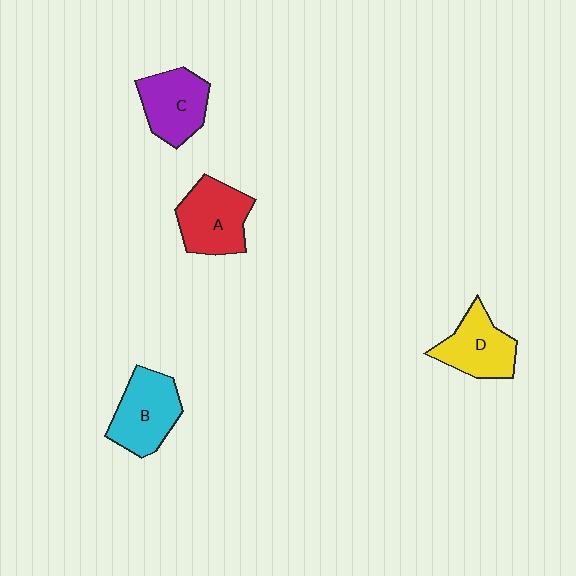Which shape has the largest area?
Shape A (red).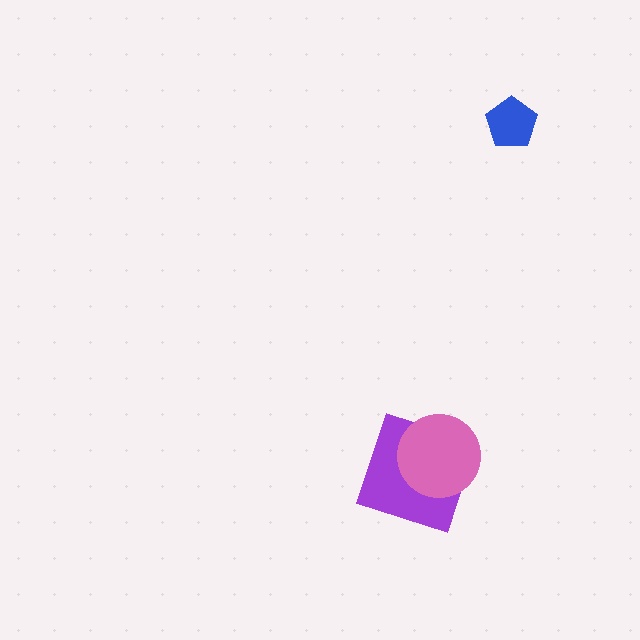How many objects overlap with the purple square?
1 object overlaps with the purple square.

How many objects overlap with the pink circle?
1 object overlaps with the pink circle.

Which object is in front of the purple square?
The pink circle is in front of the purple square.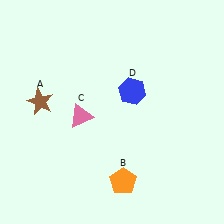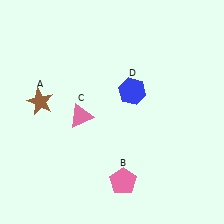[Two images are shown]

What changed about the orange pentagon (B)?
In Image 1, B is orange. In Image 2, it changed to pink.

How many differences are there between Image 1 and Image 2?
There is 1 difference between the two images.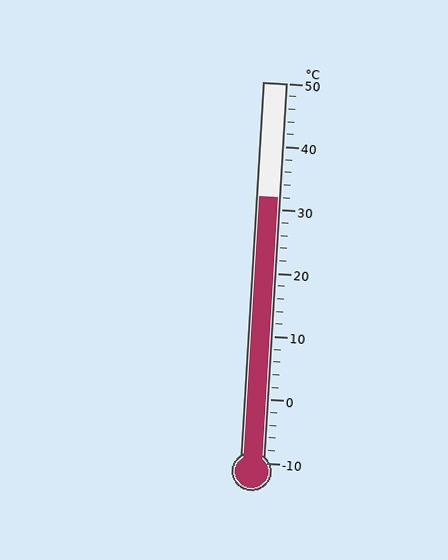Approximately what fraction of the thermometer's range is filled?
The thermometer is filled to approximately 70% of its range.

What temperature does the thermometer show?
The thermometer shows approximately 32°C.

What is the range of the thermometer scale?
The thermometer scale ranges from -10°C to 50°C.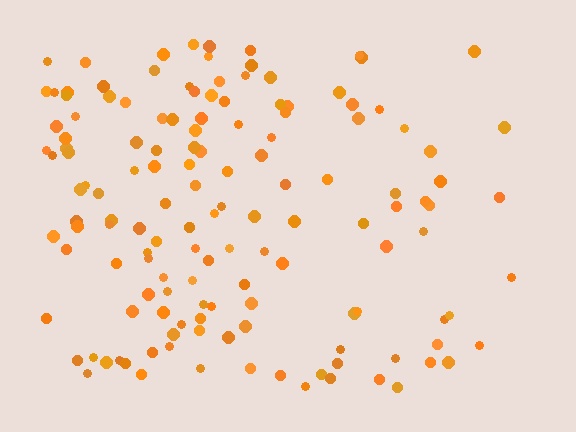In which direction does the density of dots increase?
From right to left, with the left side densest.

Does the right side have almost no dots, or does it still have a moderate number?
Still a moderate number, just noticeably fewer than the left.